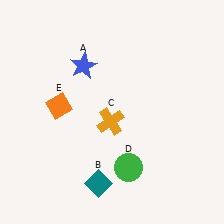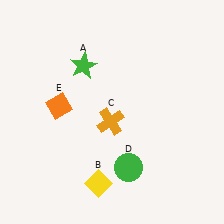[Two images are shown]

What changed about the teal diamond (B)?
In Image 1, B is teal. In Image 2, it changed to yellow.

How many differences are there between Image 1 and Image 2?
There are 2 differences between the two images.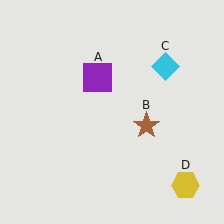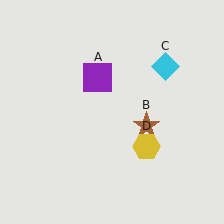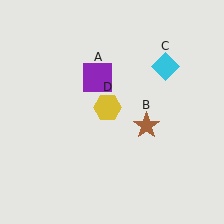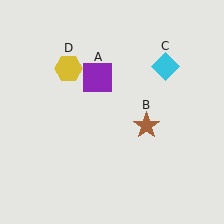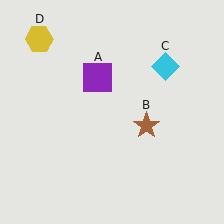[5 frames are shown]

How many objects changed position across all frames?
1 object changed position: yellow hexagon (object D).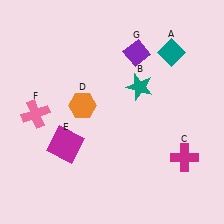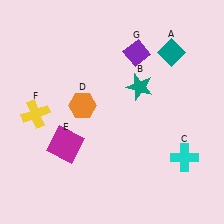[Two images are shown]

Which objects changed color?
C changed from magenta to cyan. F changed from pink to yellow.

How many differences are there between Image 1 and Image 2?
There are 2 differences between the two images.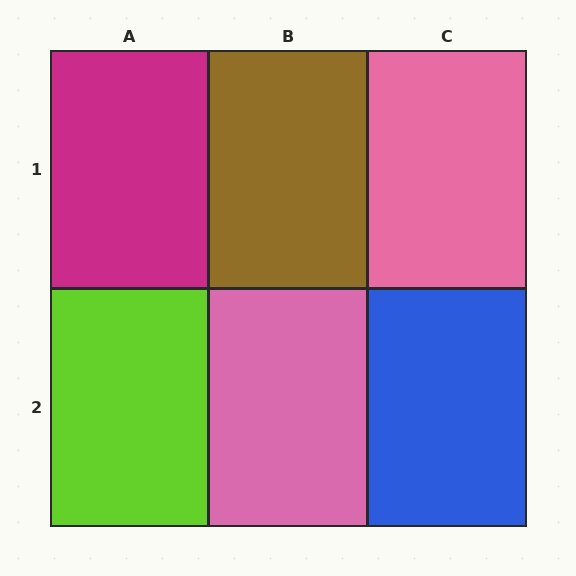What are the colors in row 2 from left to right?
Lime, pink, blue.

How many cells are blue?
1 cell is blue.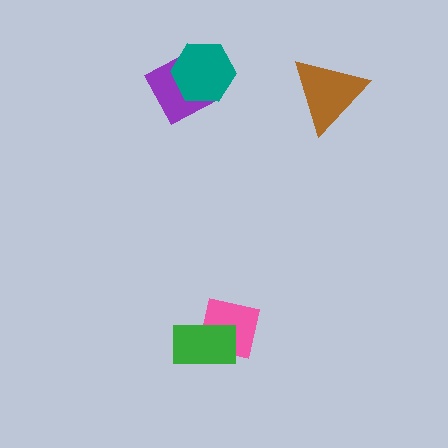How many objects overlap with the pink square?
1 object overlaps with the pink square.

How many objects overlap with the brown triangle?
0 objects overlap with the brown triangle.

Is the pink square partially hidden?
Yes, it is partially covered by another shape.